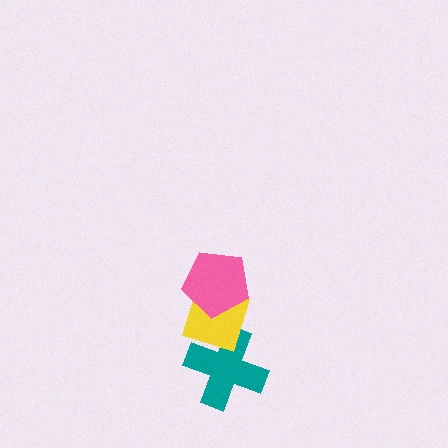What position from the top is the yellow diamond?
The yellow diamond is 2nd from the top.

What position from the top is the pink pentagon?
The pink pentagon is 1st from the top.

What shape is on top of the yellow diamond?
The pink pentagon is on top of the yellow diamond.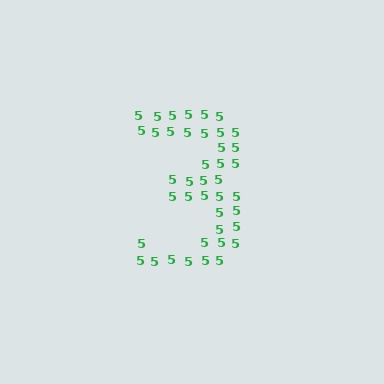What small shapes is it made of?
It is made of small digit 5's.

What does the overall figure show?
The overall figure shows the digit 3.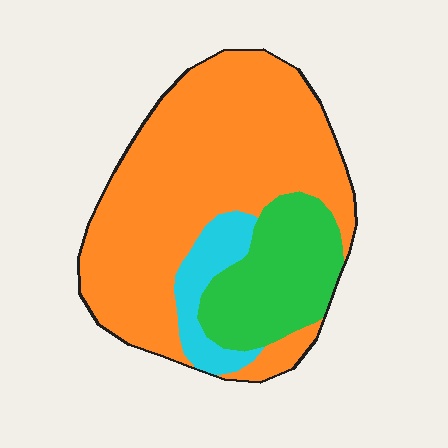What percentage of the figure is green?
Green takes up about one fifth (1/5) of the figure.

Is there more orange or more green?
Orange.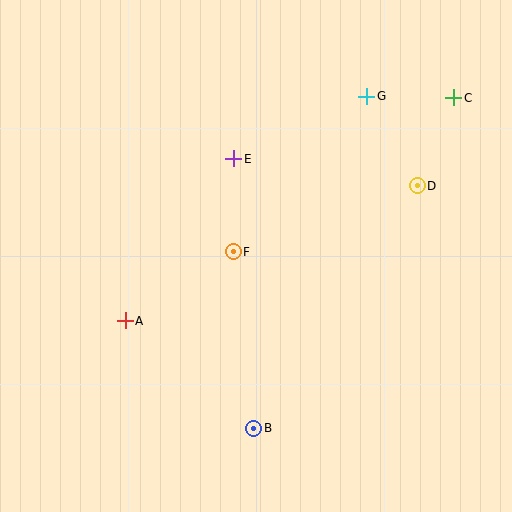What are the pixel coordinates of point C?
Point C is at (454, 98).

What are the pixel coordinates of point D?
Point D is at (417, 186).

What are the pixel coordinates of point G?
Point G is at (367, 96).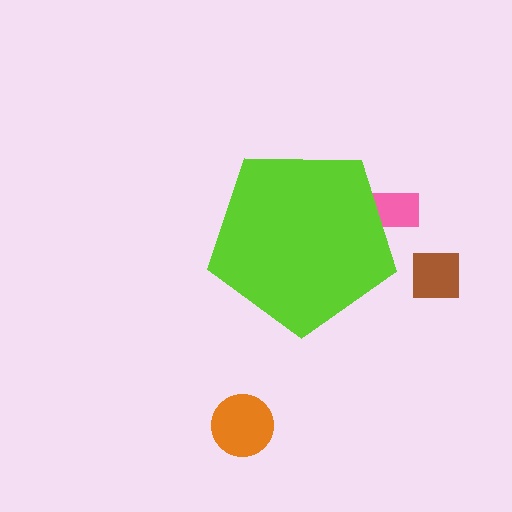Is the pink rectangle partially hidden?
Yes, the pink rectangle is partially hidden behind the lime pentagon.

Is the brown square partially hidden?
No, the brown square is fully visible.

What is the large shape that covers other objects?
A lime pentagon.